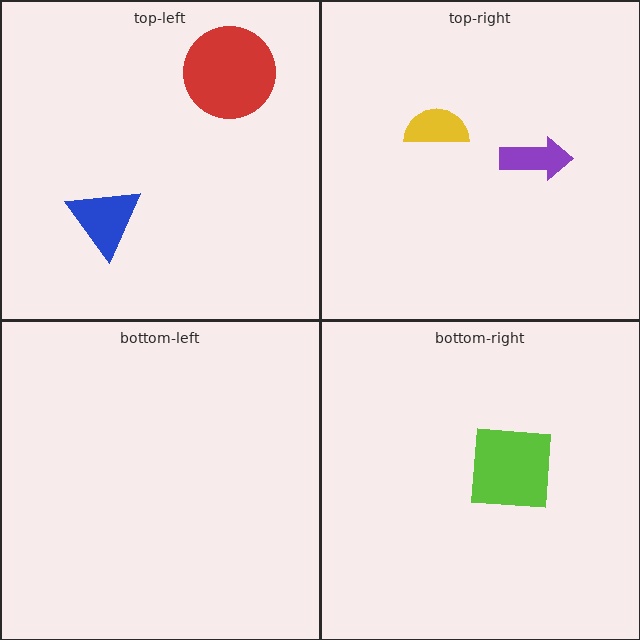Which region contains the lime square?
The bottom-right region.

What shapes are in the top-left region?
The blue triangle, the red circle.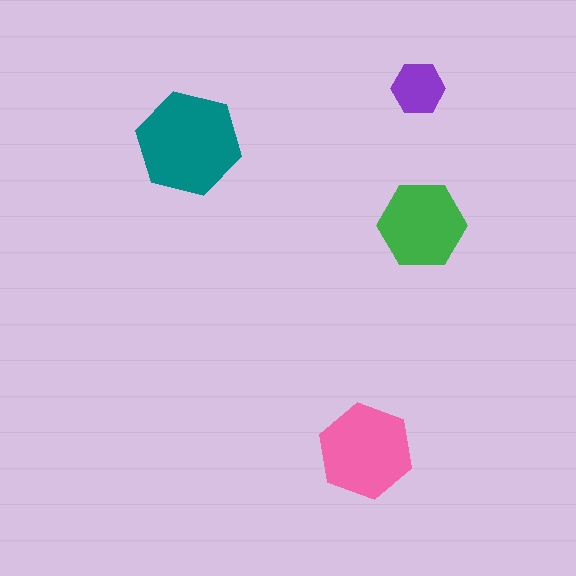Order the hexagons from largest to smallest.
the teal one, the pink one, the green one, the purple one.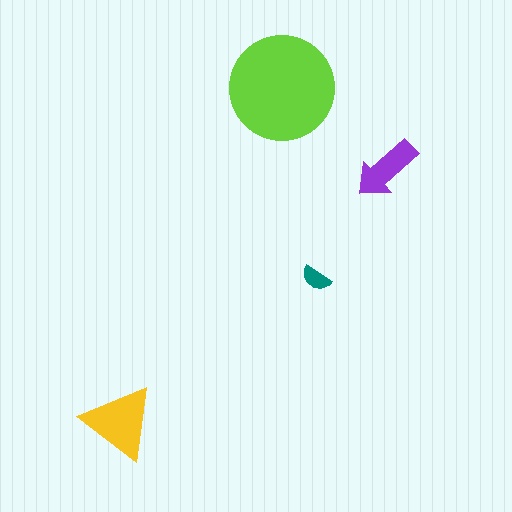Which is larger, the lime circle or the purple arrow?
The lime circle.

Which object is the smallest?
The teal semicircle.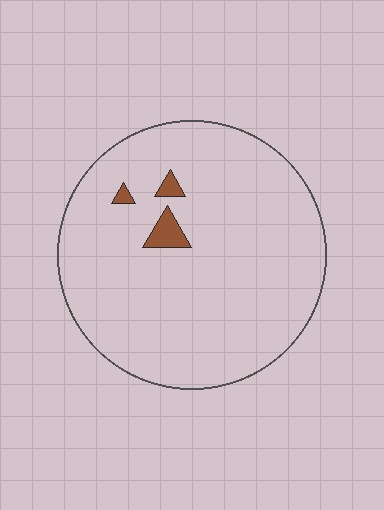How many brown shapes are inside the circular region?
3.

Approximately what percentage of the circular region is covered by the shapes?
Approximately 5%.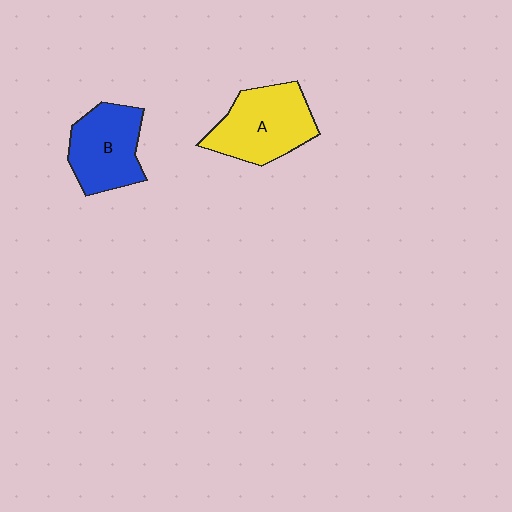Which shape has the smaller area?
Shape B (blue).